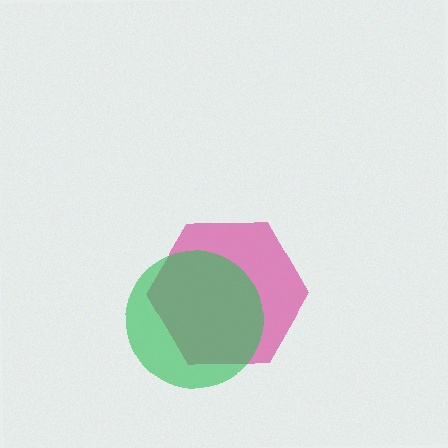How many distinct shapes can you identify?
There are 2 distinct shapes: a magenta hexagon, a green circle.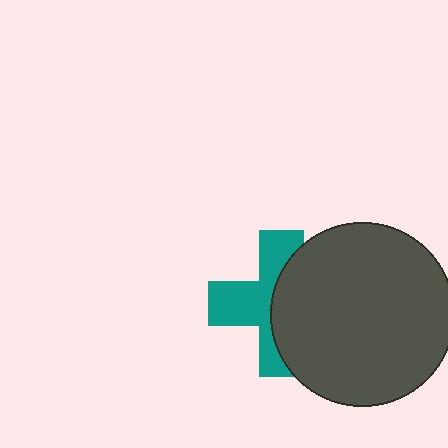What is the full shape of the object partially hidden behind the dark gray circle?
The partially hidden object is a teal cross.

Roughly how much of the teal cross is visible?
About half of it is visible (roughly 50%).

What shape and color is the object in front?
The object in front is a dark gray circle.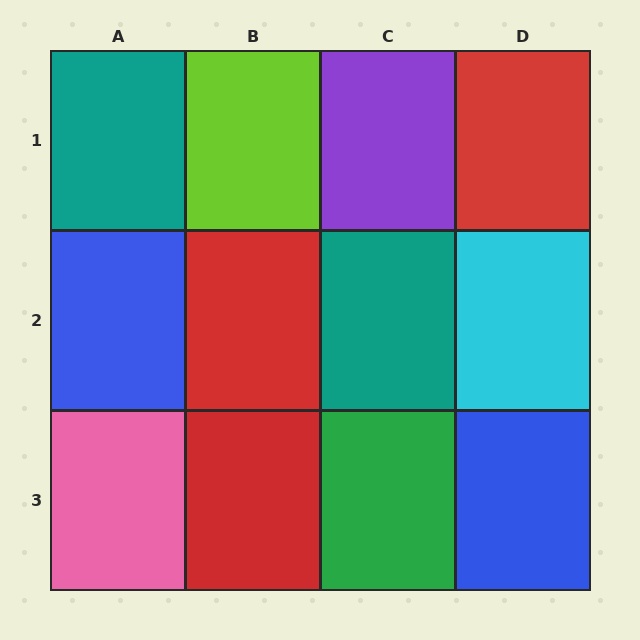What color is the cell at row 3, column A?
Pink.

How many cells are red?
3 cells are red.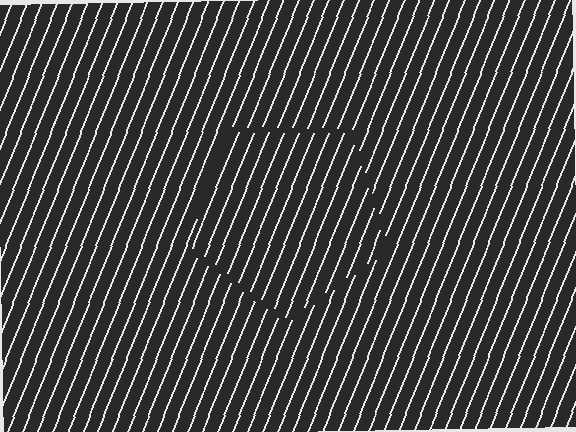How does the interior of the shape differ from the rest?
The interior of the shape contains the same grating, shifted by half a period — the contour is defined by the phase discontinuity where line-ends from the inner and outer gratings abut.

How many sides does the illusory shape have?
5 sides — the line-ends trace a pentagon.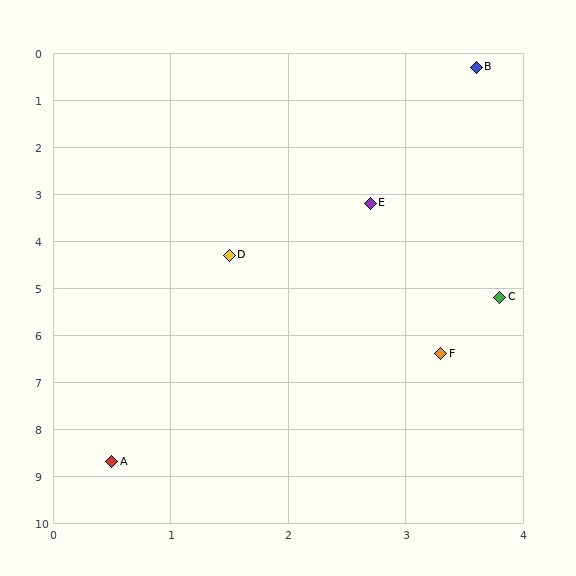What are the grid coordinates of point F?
Point F is at approximately (3.3, 6.4).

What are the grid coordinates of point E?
Point E is at approximately (2.7, 3.2).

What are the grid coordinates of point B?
Point B is at approximately (3.6, 0.3).